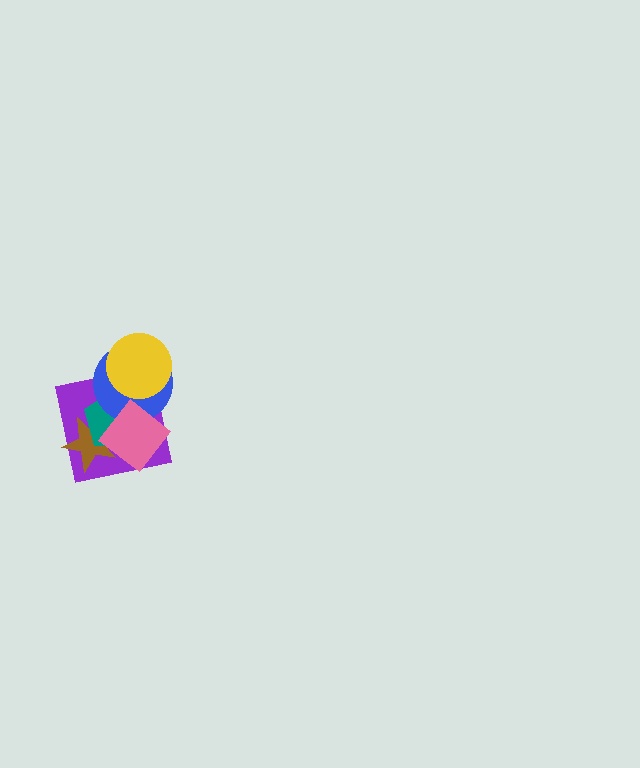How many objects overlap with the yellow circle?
2 objects overlap with the yellow circle.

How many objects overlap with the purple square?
5 objects overlap with the purple square.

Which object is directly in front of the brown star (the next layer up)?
The teal pentagon is directly in front of the brown star.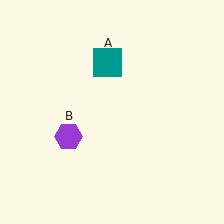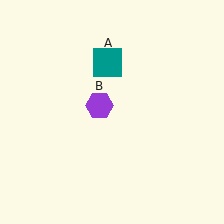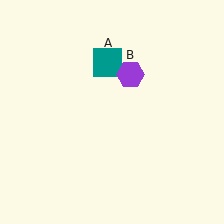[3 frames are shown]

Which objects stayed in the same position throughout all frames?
Teal square (object A) remained stationary.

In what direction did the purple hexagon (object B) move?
The purple hexagon (object B) moved up and to the right.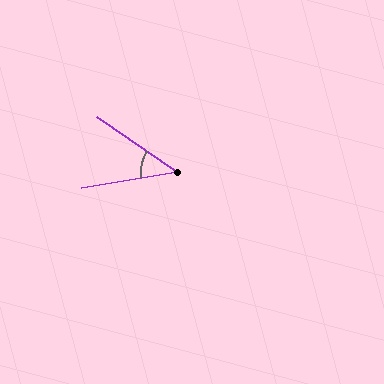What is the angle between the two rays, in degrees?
Approximately 44 degrees.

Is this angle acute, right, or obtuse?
It is acute.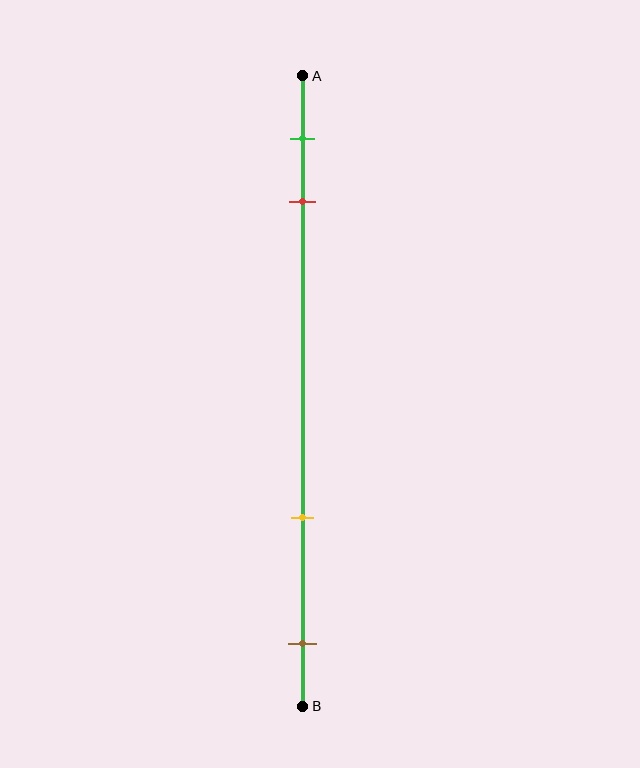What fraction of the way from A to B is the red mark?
The red mark is approximately 20% (0.2) of the way from A to B.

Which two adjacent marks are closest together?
The green and red marks are the closest adjacent pair.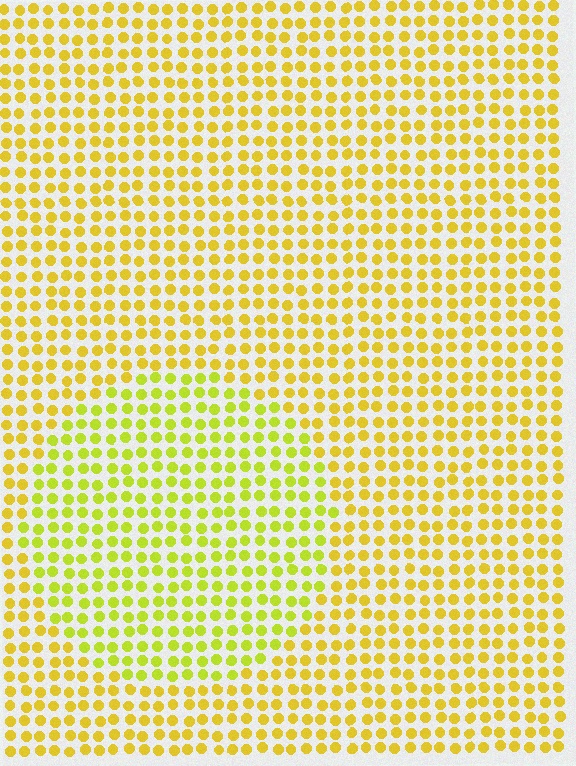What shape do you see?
I see a circle.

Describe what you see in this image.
The image is filled with small yellow elements in a uniform arrangement. A circle-shaped region is visible where the elements are tinted to a slightly different hue, forming a subtle color boundary.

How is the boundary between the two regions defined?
The boundary is defined purely by a slight shift in hue (about 22 degrees). Spacing, size, and orientation are identical on both sides.